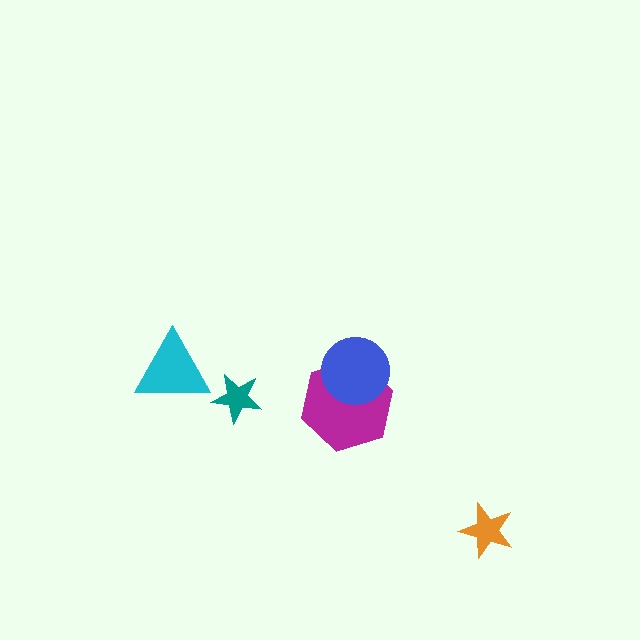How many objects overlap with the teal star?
0 objects overlap with the teal star.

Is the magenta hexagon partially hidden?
Yes, it is partially covered by another shape.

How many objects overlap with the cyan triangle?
0 objects overlap with the cyan triangle.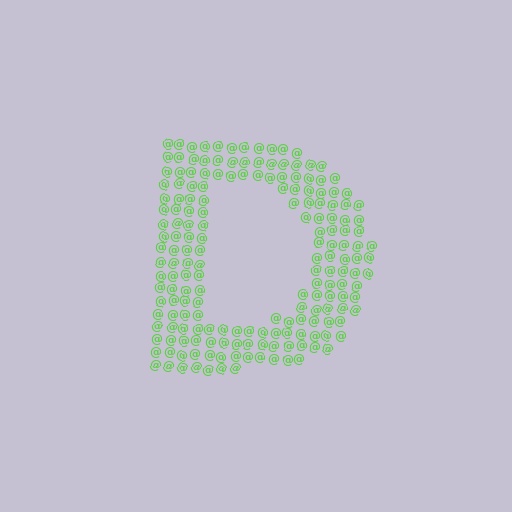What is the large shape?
The large shape is the letter D.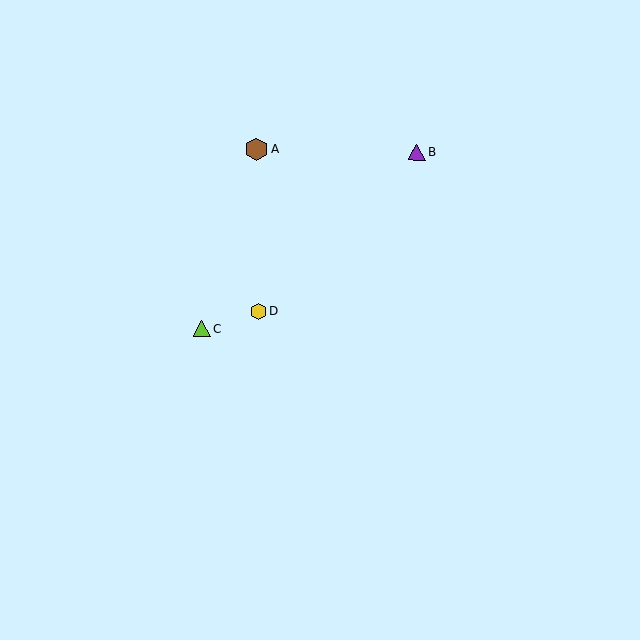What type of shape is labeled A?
Shape A is a brown hexagon.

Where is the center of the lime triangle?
The center of the lime triangle is at (202, 329).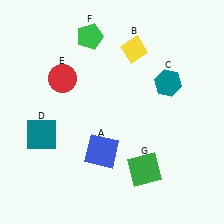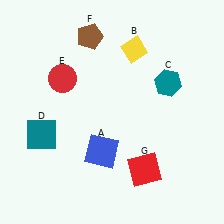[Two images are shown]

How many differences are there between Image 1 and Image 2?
There are 2 differences between the two images.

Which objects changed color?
F changed from green to brown. G changed from green to red.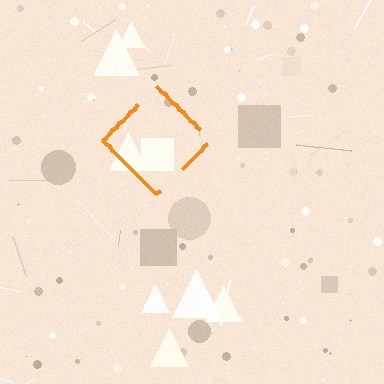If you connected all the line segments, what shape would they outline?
They would outline a diamond.